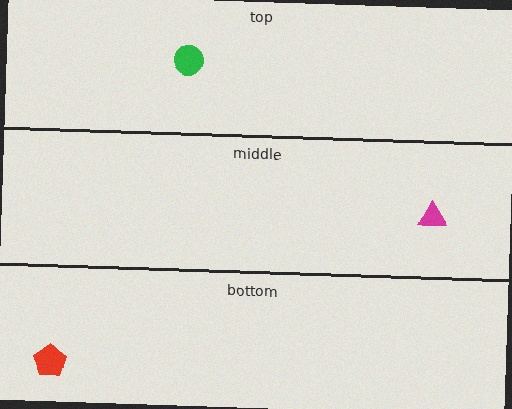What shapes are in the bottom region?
The red pentagon.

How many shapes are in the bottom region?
1.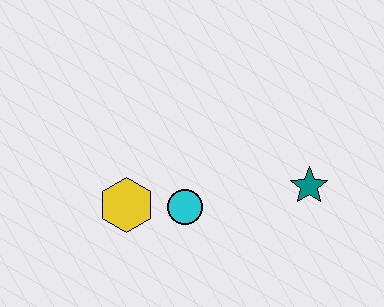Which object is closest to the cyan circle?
The yellow hexagon is closest to the cyan circle.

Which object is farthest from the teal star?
The yellow hexagon is farthest from the teal star.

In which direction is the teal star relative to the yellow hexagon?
The teal star is to the right of the yellow hexagon.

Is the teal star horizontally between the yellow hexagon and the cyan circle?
No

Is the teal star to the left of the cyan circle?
No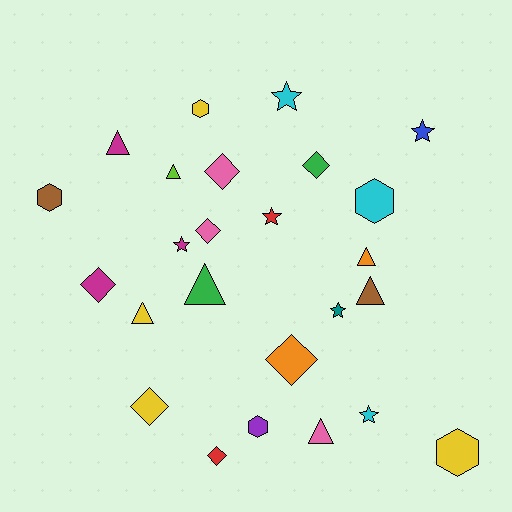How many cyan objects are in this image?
There are 3 cyan objects.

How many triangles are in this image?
There are 7 triangles.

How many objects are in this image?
There are 25 objects.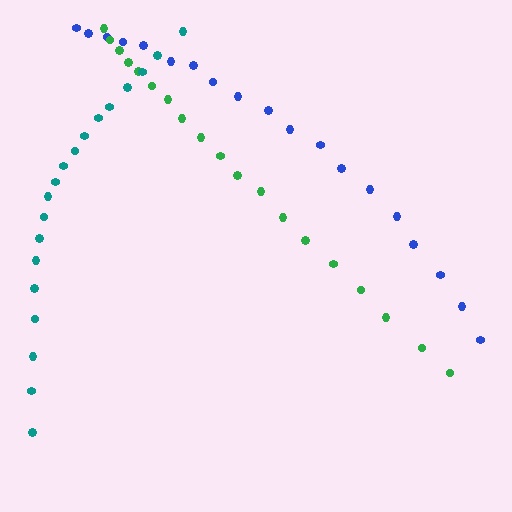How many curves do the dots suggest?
There are 3 distinct paths.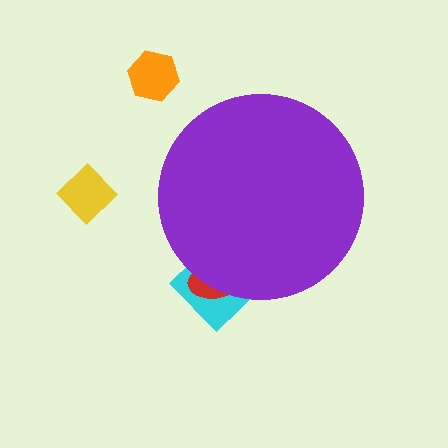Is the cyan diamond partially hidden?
Yes, the cyan diamond is partially hidden behind the purple circle.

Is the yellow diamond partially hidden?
No, the yellow diamond is fully visible.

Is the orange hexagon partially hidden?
No, the orange hexagon is fully visible.